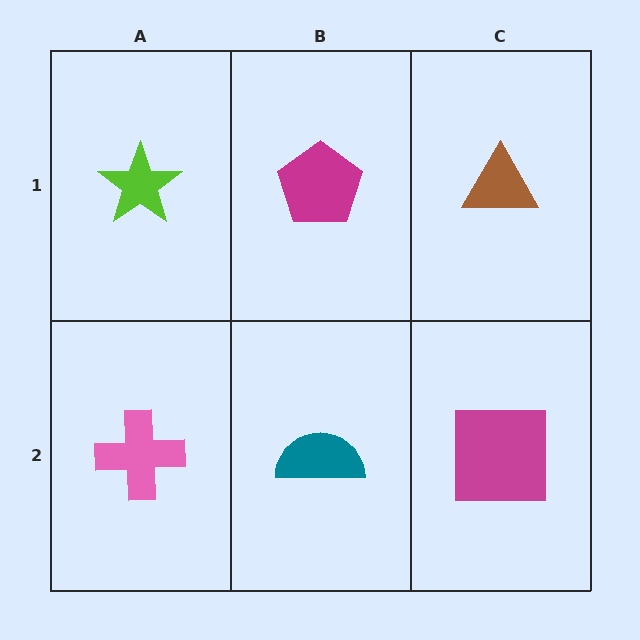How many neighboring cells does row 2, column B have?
3.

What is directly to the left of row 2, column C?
A teal semicircle.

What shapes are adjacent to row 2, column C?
A brown triangle (row 1, column C), a teal semicircle (row 2, column B).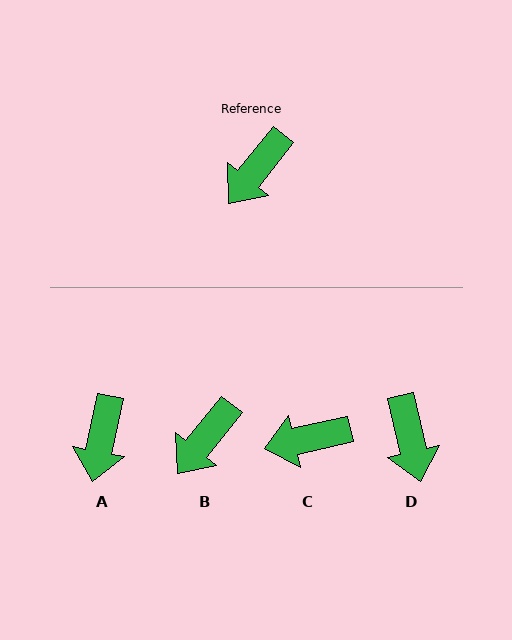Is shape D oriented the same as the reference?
No, it is off by about 51 degrees.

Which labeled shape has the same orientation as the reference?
B.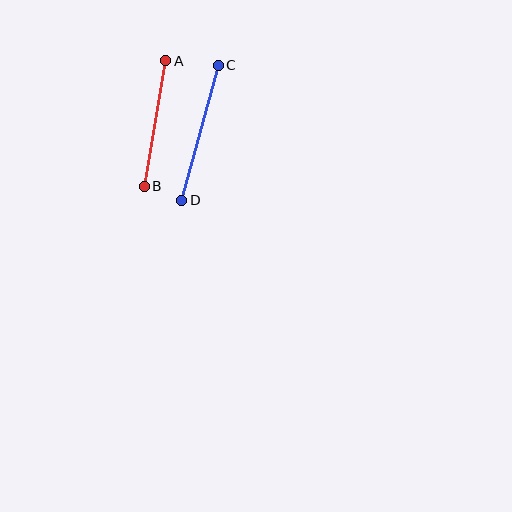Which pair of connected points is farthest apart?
Points C and D are farthest apart.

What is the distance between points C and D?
The distance is approximately 140 pixels.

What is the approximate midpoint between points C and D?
The midpoint is at approximately (200, 133) pixels.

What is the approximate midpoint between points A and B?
The midpoint is at approximately (155, 124) pixels.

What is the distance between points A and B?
The distance is approximately 127 pixels.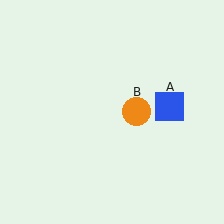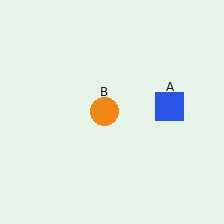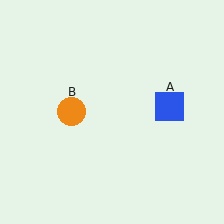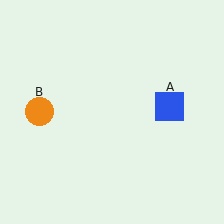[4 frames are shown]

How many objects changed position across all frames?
1 object changed position: orange circle (object B).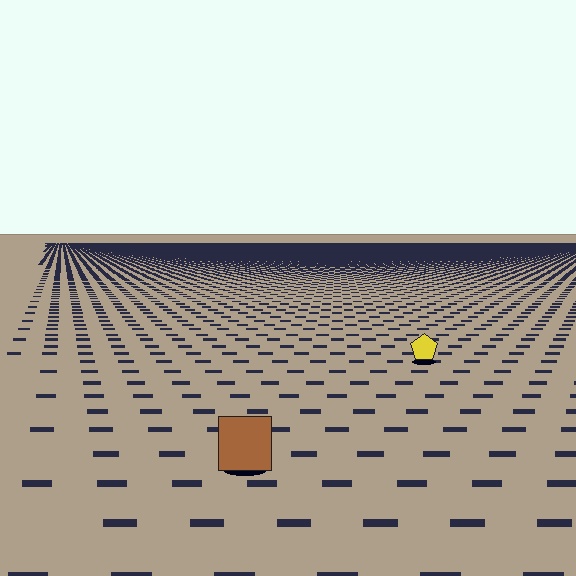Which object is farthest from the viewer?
The yellow pentagon is farthest from the viewer. It appears smaller and the ground texture around it is denser.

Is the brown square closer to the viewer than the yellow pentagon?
Yes. The brown square is closer — you can tell from the texture gradient: the ground texture is coarser near it.